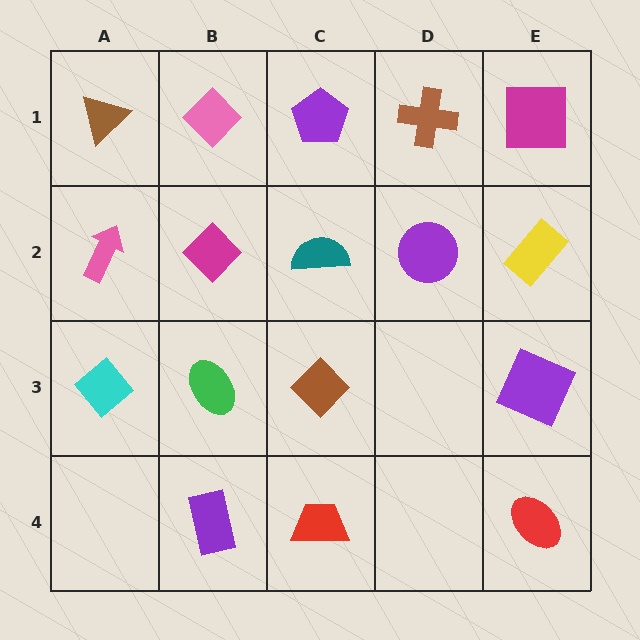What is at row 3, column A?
A cyan diamond.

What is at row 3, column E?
A purple square.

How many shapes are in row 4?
3 shapes.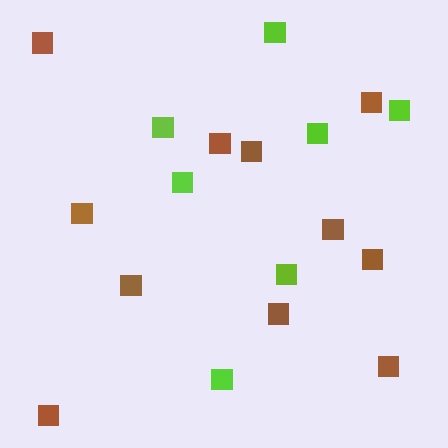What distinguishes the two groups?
There are 2 groups: one group of brown squares (11) and one group of lime squares (7).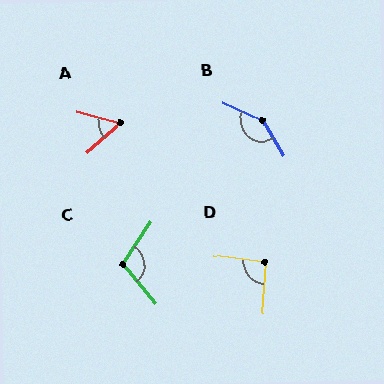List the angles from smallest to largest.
A (57°), D (94°), C (108°), B (145°).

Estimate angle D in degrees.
Approximately 94 degrees.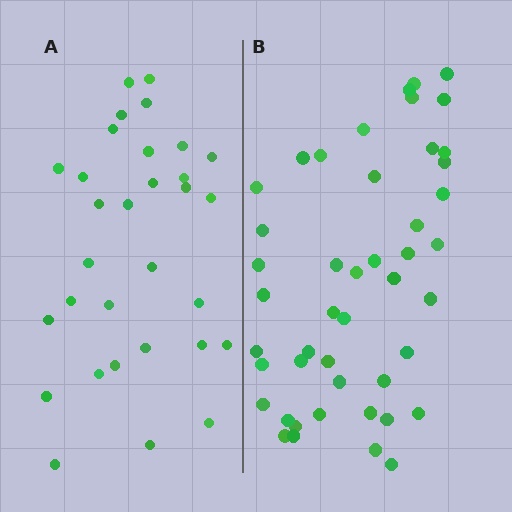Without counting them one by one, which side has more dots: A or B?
Region B (the right region) has more dots.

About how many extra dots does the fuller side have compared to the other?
Region B has approximately 15 more dots than region A.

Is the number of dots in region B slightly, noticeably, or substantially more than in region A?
Region B has substantially more. The ratio is roughly 1.5 to 1.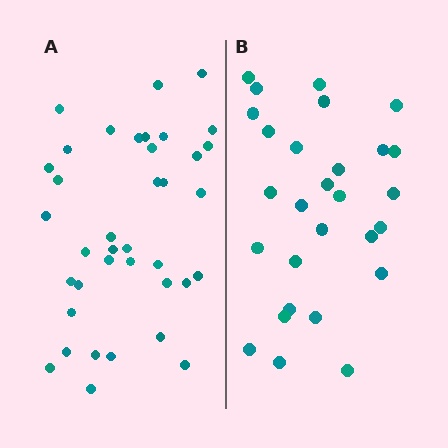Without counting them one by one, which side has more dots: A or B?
Region A (the left region) has more dots.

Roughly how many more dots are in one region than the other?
Region A has roughly 10 or so more dots than region B.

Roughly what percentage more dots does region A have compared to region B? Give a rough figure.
About 35% more.